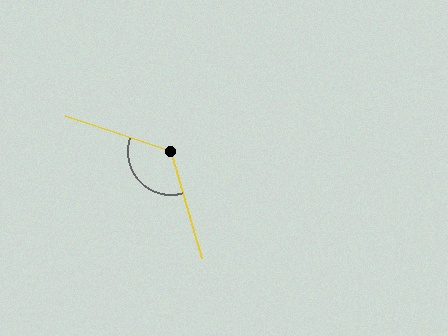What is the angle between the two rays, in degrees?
Approximately 124 degrees.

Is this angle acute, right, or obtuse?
It is obtuse.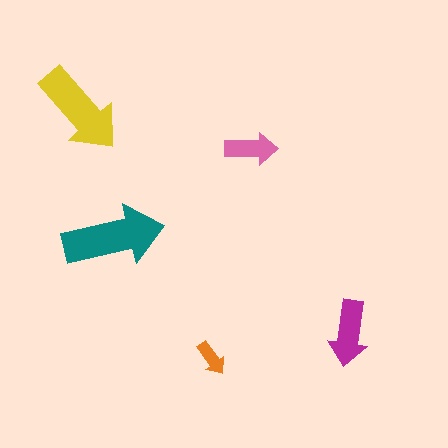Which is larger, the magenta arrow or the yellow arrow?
The yellow one.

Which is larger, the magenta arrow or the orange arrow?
The magenta one.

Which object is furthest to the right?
The magenta arrow is rightmost.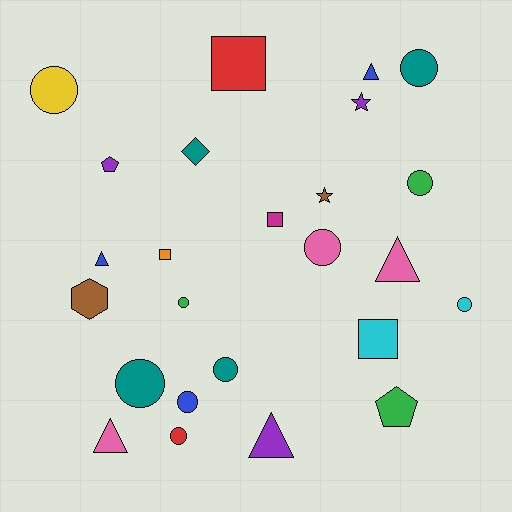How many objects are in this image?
There are 25 objects.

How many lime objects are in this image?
There are no lime objects.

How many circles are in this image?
There are 10 circles.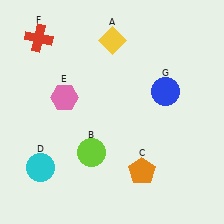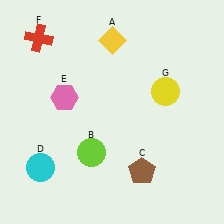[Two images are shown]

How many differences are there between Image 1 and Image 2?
There are 2 differences between the two images.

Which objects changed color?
C changed from orange to brown. G changed from blue to yellow.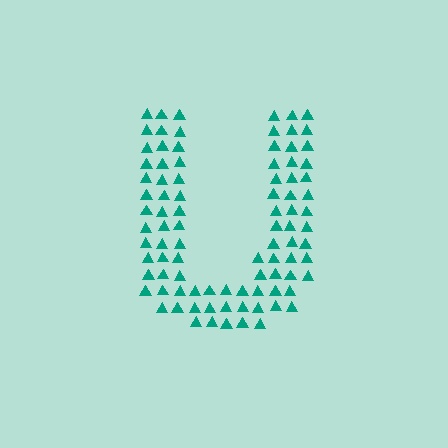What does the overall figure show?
The overall figure shows the letter U.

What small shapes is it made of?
It is made of small triangles.